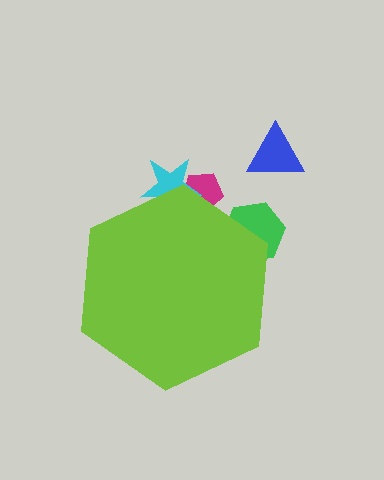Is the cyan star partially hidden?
Yes, the cyan star is partially hidden behind the lime hexagon.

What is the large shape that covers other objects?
A lime hexagon.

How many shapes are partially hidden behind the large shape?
3 shapes are partially hidden.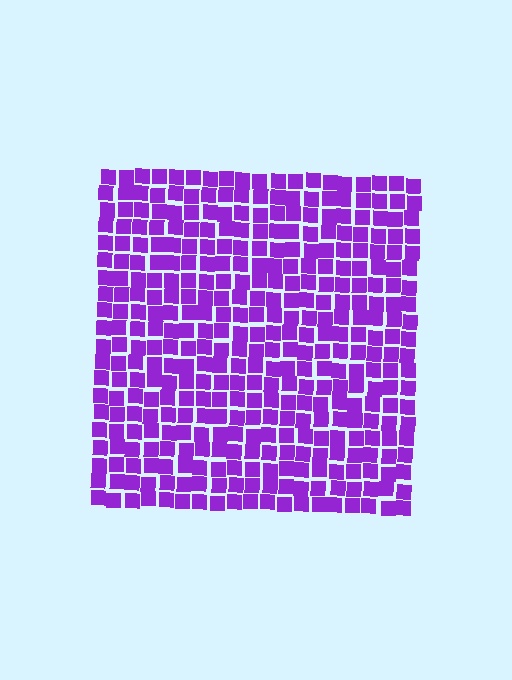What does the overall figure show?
The overall figure shows a square.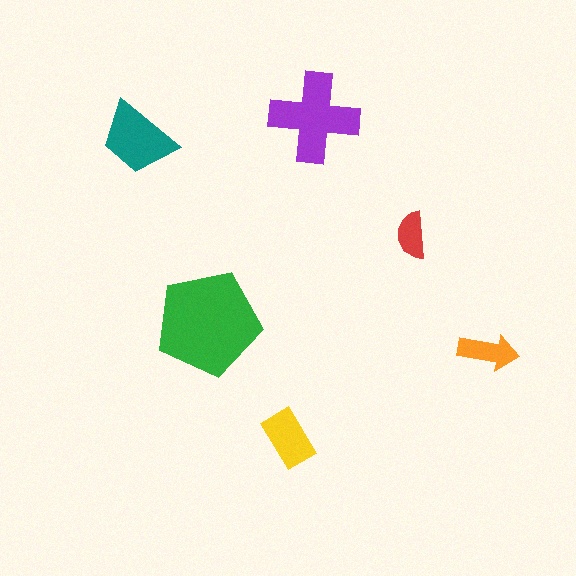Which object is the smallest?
The red semicircle.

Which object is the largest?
The green pentagon.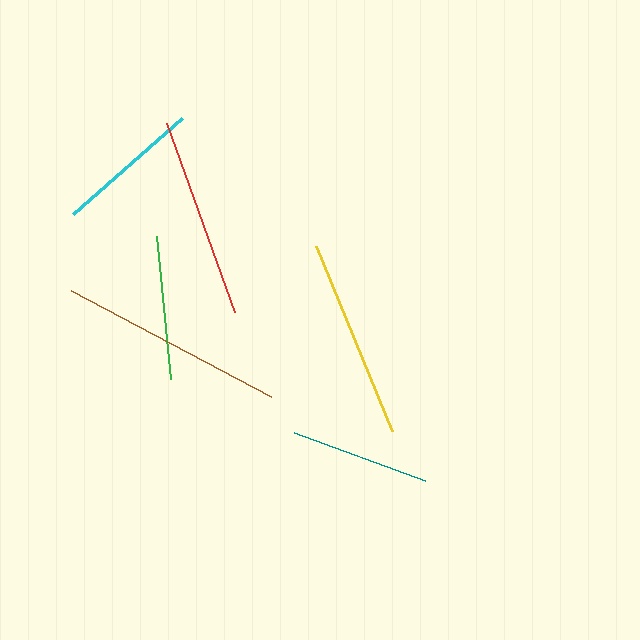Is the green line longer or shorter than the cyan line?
The cyan line is longer than the green line.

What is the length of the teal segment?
The teal segment is approximately 140 pixels long.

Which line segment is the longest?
The brown line is the longest at approximately 226 pixels.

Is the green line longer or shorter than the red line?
The red line is longer than the green line.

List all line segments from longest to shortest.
From longest to shortest: brown, red, yellow, cyan, green, teal.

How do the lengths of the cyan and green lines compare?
The cyan and green lines are approximately the same length.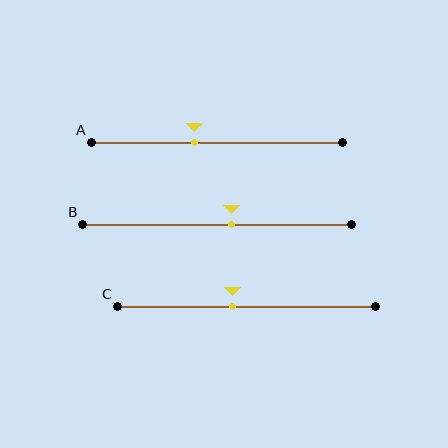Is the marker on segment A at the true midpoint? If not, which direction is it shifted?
No, the marker on segment A is shifted to the left by about 9% of the segment length.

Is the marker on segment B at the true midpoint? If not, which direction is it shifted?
No, the marker on segment B is shifted to the right by about 5% of the segment length.